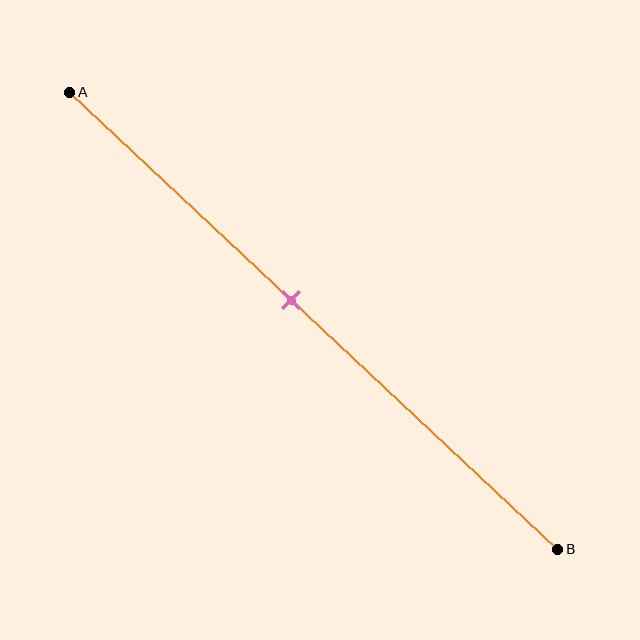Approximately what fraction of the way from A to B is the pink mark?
The pink mark is approximately 45% of the way from A to B.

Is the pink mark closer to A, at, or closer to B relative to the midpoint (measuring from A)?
The pink mark is closer to point A than the midpoint of segment AB.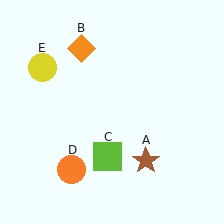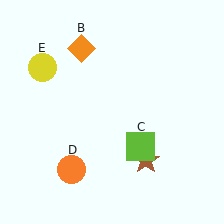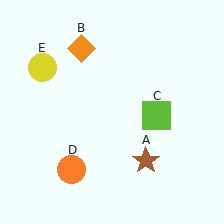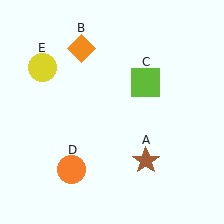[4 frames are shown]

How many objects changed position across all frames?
1 object changed position: lime square (object C).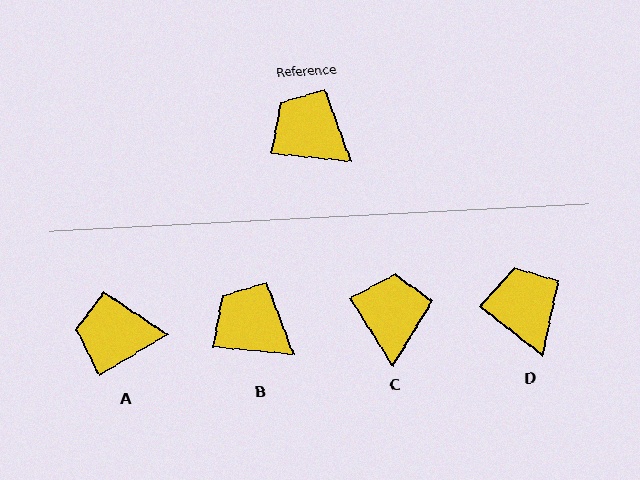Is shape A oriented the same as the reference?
No, it is off by about 36 degrees.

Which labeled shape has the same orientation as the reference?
B.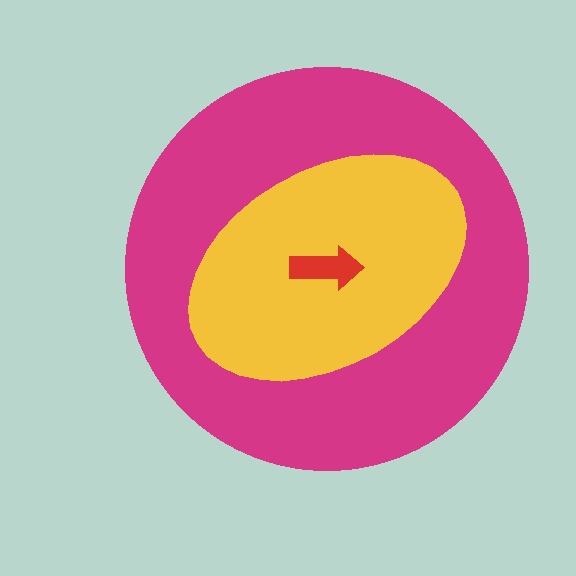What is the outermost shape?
The magenta circle.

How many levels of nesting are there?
3.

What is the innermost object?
The red arrow.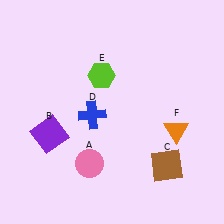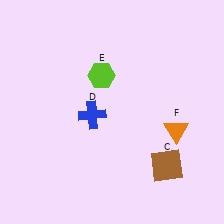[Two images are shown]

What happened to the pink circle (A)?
The pink circle (A) was removed in Image 2. It was in the bottom-left area of Image 1.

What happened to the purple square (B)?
The purple square (B) was removed in Image 2. It was in the bottom-left area of Image 1.